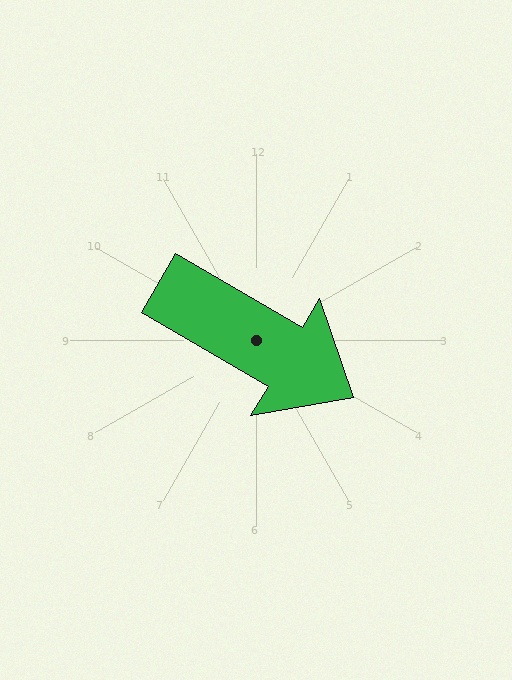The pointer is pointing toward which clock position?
Roughly 4 o'clock.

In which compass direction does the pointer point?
Southeast.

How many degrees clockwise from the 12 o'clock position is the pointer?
Approximately 120 degrees.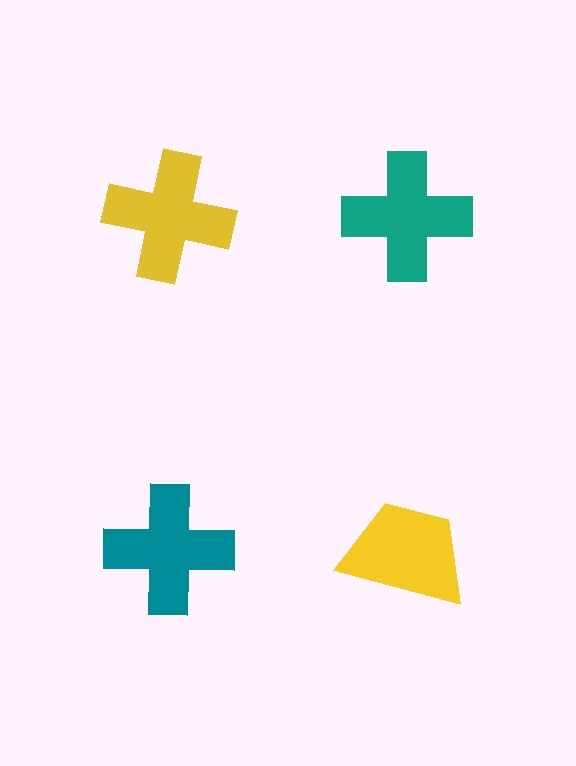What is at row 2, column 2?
A yellow trapezoid.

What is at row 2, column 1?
A teal cross.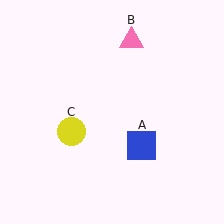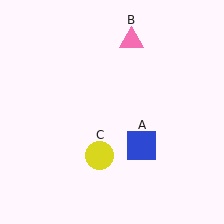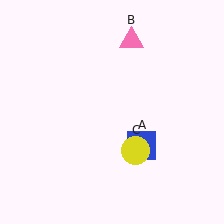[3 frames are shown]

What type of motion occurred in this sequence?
The yellow circle (object C) rotated counterclockwise around the center of the scene.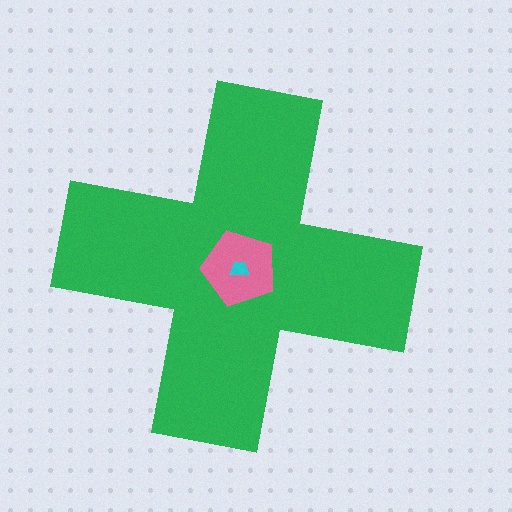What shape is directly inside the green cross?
The pink pentagon.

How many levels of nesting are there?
3.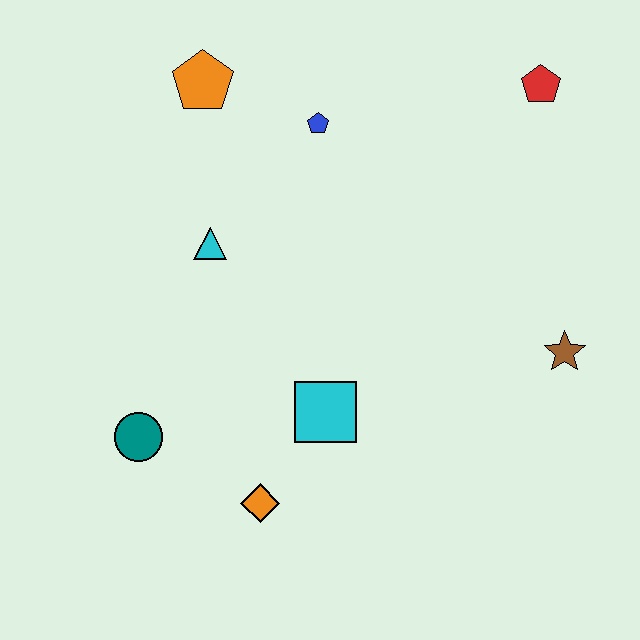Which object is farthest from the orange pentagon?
The brown star is farthest from the orange pentagon.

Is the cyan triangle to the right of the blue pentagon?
No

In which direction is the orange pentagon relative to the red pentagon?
The orange pentagon is to the left of the red pentagon.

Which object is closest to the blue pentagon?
The orange pentagon is closest to the blue pentagon.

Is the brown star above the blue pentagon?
No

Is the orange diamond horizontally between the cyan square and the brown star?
No